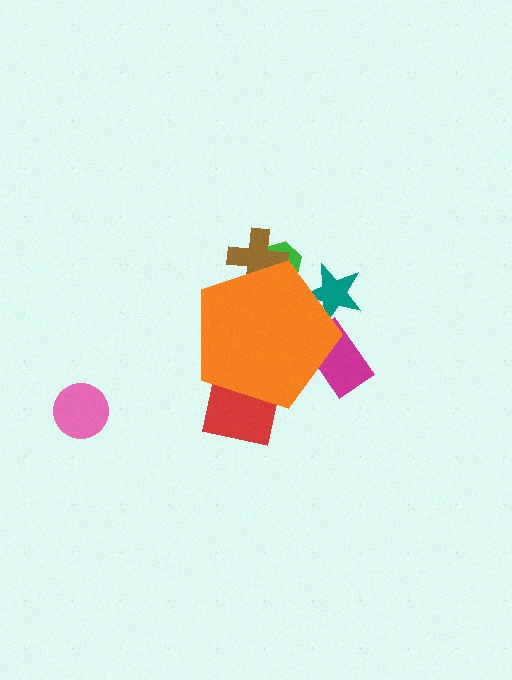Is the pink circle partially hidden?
No, the pink circle is fully visible.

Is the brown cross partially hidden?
Yes, the brown cross is partially hidden behind the orange pentagon.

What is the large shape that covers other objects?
An orange pentagon.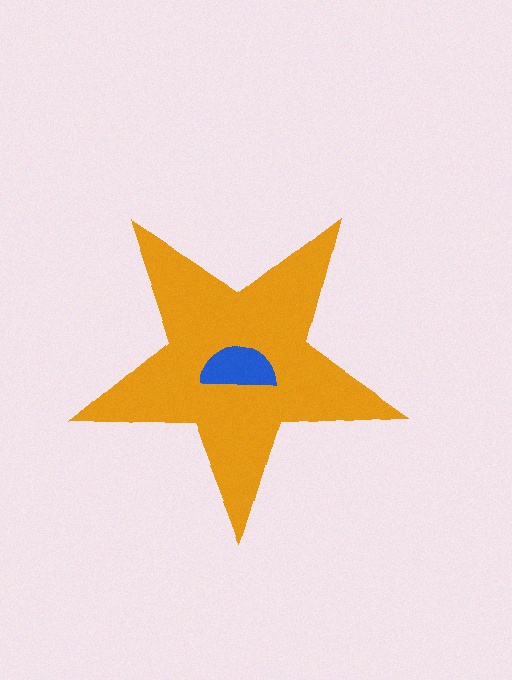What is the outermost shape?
The orange star.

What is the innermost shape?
The blue semicircle.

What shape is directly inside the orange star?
The blue semicircle.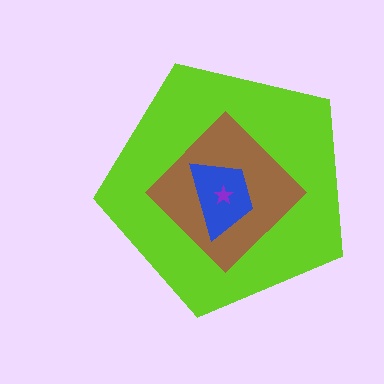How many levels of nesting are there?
4.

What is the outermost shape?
The lime pentagon.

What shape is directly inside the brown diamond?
The blue trapezoid.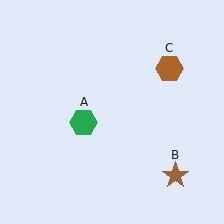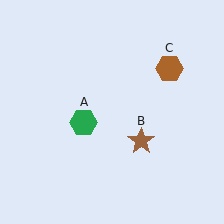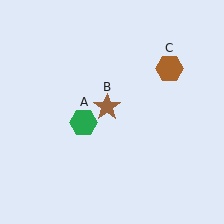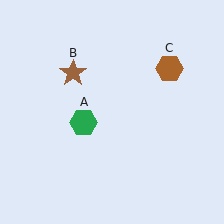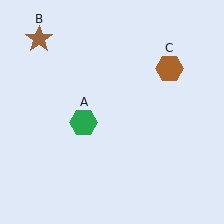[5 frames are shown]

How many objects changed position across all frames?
1 object changed position: brown star (object B).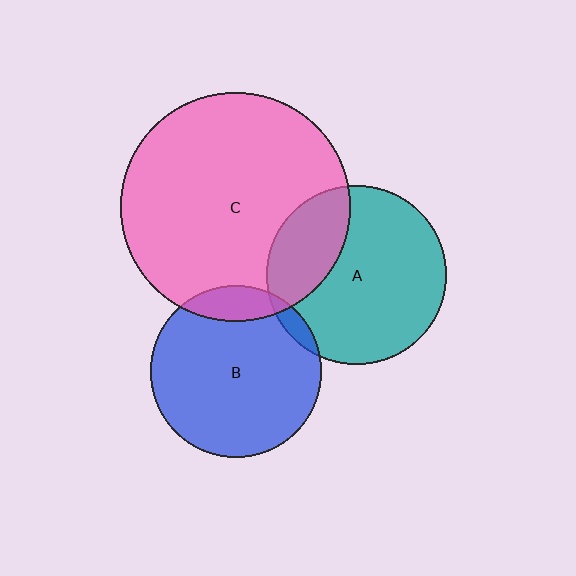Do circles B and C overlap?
Yes.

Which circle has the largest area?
Circle C (pink).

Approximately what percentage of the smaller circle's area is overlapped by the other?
Approximately 10%.